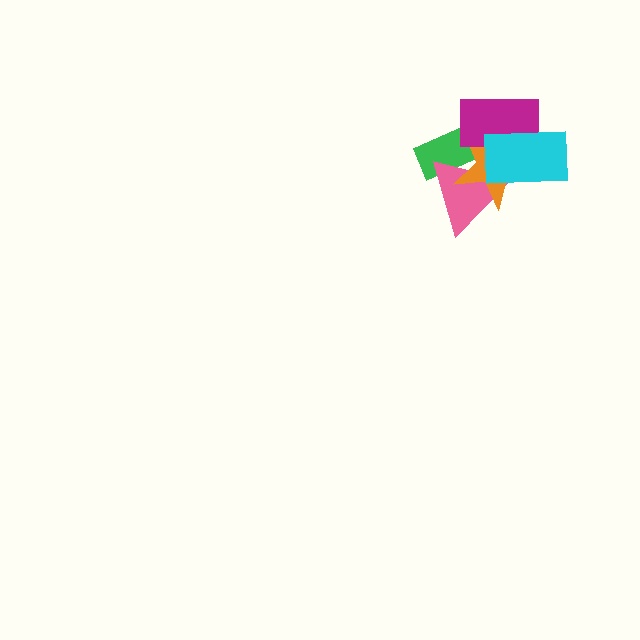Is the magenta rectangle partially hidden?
Yes, it is partially covered by another shape.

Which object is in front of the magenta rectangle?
The cyan rectangle is in front of the magenta rectangle.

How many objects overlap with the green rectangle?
2 objects overlap with the green rectangle.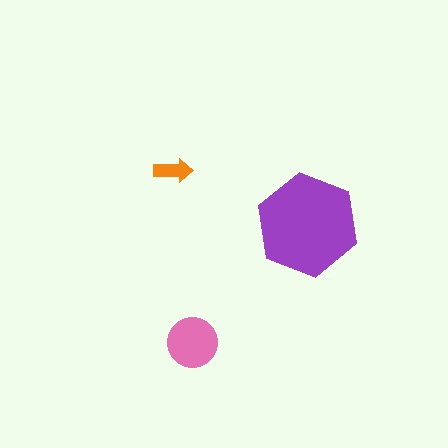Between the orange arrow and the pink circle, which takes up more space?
The pink circle.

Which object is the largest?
The purple hexagon.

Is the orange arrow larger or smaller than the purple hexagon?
Smaller.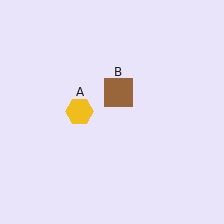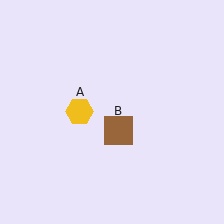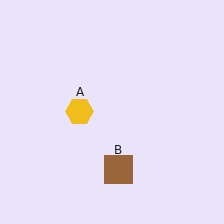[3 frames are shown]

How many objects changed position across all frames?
1 object changed position: brown square (object B).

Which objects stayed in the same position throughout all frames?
Yellow hexagon (object A) remained stationary.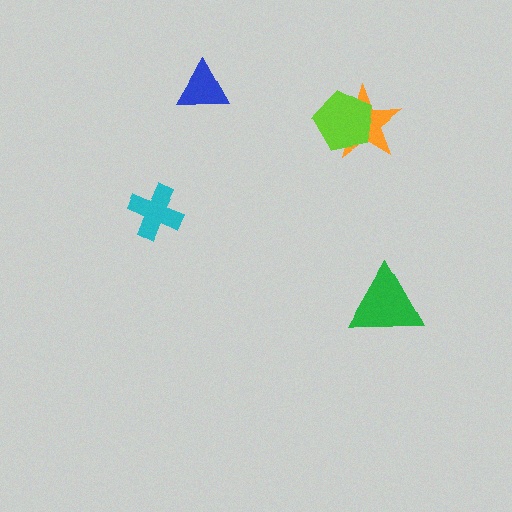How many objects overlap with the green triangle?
0 objects overlap with the green triangle.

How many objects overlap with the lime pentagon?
1 object overlaps with the lime pentagon.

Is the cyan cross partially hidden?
No, no other shape covers it.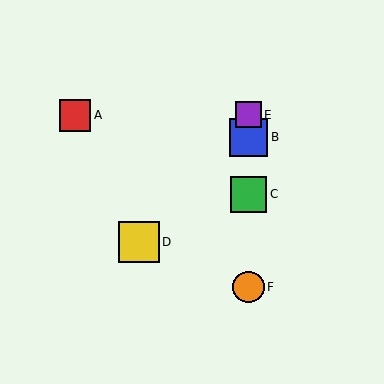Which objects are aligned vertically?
Objects B, C, E, F are aligned vertically.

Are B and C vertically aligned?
Yes, both are at x≈248.